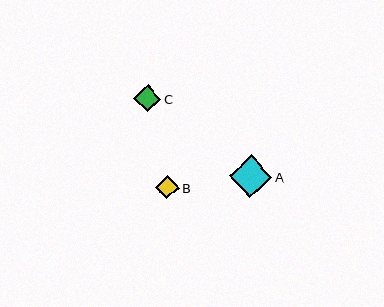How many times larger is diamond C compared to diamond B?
Diamond C is approximately 1.2 times the size of diamond B.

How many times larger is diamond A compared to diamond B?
Diamond A is approximately 1.8 times the size of diamond B.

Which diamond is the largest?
Diamond A is the largest with a size of approximately 42 pixels.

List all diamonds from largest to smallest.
From largest to smallest: A, C, B.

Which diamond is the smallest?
Diamond B is the smallest with a size of approximately 23 pixels.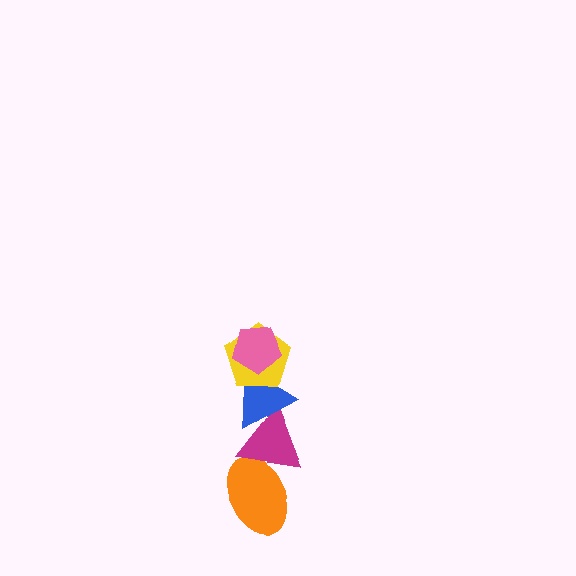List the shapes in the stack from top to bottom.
From top to bottom: the pink pentagon, the yellow pentagon, the blue triangle, the magenta triangle, the orange ellipse.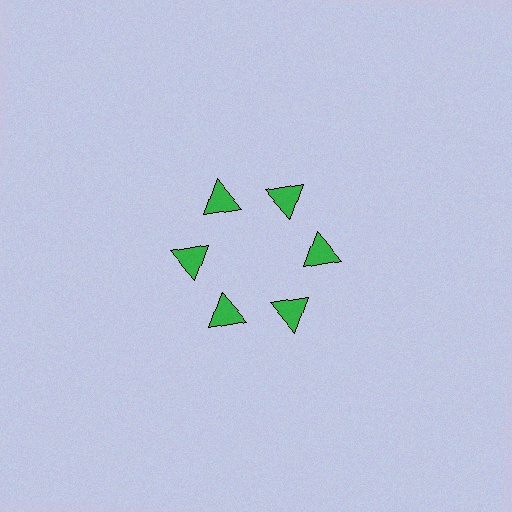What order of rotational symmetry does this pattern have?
This pattern has 6-fold rotational symmetry.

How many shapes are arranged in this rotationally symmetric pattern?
There are 6 shapes, arranged in 6 groups of 1.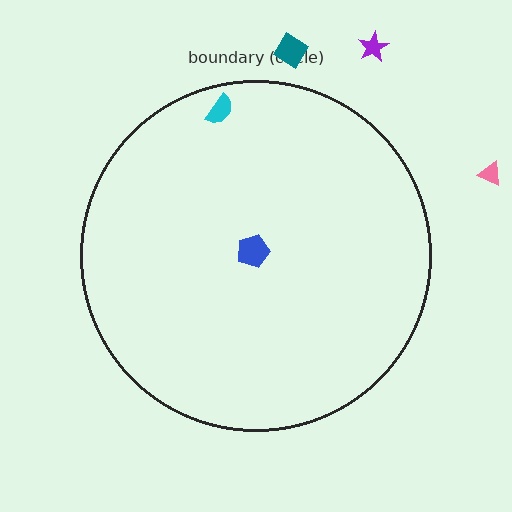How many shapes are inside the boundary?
2 inside, 3 outside.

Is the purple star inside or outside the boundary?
Outside.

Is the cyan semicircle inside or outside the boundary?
Inside.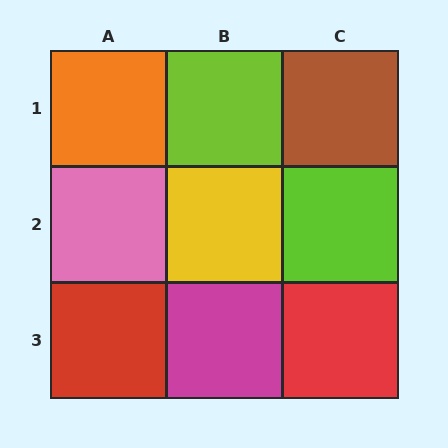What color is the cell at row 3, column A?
Red.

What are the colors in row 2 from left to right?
Pink, yellow, lime.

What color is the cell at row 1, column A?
Orange.